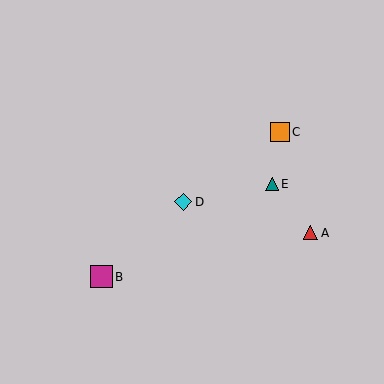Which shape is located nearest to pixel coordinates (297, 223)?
The red triangle (labeled A) at (311, 233) is nearest to that location.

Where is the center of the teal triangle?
The center of the teal triangle is at (272, 184).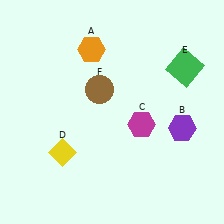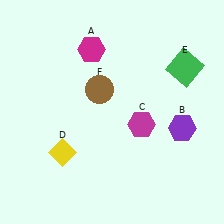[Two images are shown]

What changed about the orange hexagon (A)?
In Image 1, A is orange. In Image 2, it changed to magenta.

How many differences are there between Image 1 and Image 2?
There is 1 difference between the two images.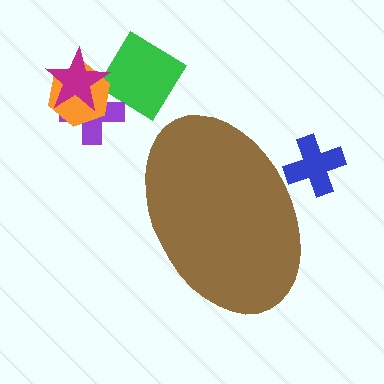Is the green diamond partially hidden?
No, the green diamond is fully visible.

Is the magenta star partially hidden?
No, the magenta star is fully visible.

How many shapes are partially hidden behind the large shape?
1 shape is partially hidden.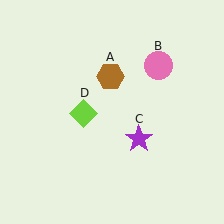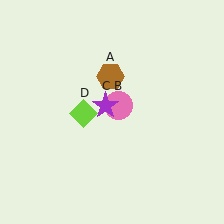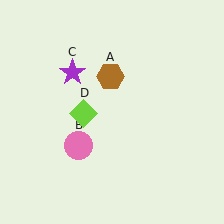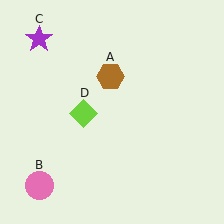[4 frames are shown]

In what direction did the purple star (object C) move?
The purple star (object C) moved up and to the left.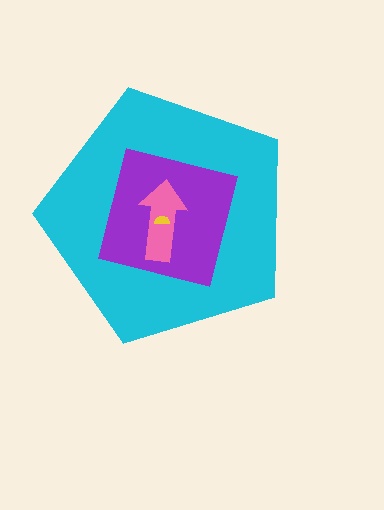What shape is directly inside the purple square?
The pink arrow.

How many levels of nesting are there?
4.